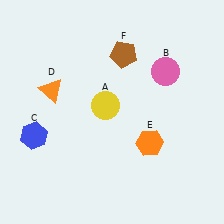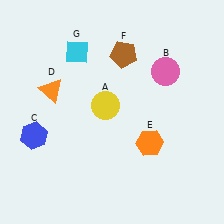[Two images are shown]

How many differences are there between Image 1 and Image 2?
There is 1 difference between the two images.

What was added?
A cyan diamond (G) was added in Image 2.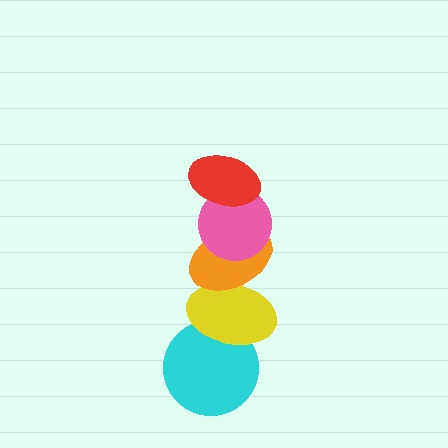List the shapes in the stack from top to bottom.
From top to bottom: the red ellipse, the pink circle, the orange ellipse, the yellow ellipse, the cyan circle.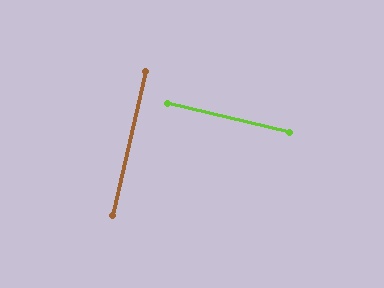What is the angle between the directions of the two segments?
Approximately 90 degrees.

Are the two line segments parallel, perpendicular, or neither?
Perpendicular — they meet at approximately 90°.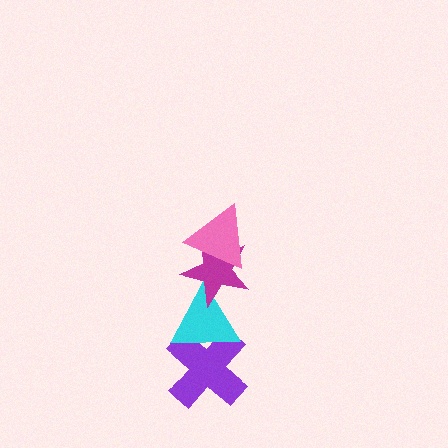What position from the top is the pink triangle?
The pink triangle is 1st from the top.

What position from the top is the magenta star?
The magenta star is 2nd from the top.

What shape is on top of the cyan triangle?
The magenta star is on top of the cyan triangle.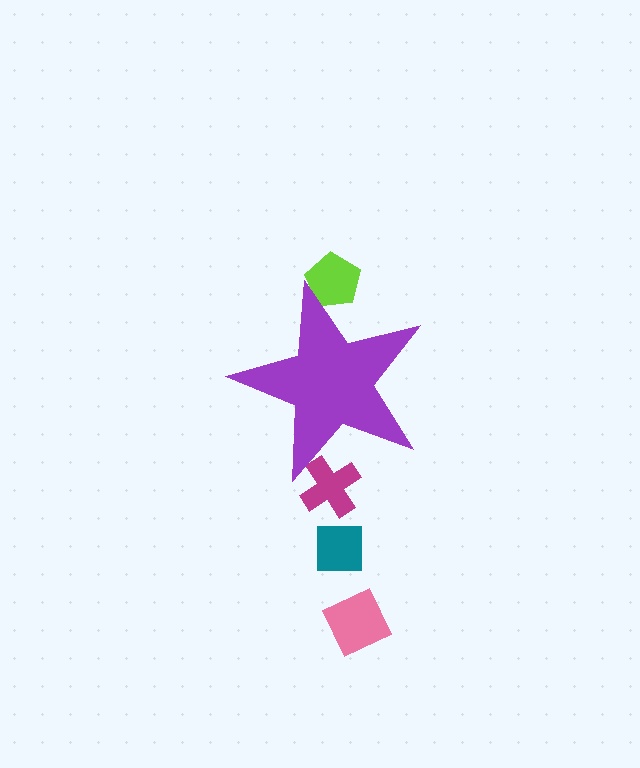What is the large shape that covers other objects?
A purple star.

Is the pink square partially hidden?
No, the pink square is fully visible.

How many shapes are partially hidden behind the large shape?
2 shapes are partially hidden.